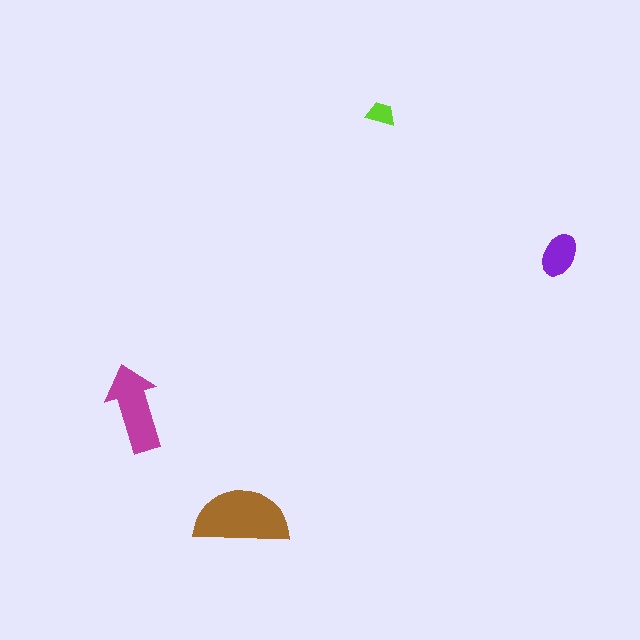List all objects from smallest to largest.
The lime trapezoid, the purple ellipse, the magenta arrow, the brown semicircle.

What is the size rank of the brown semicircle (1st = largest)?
1st.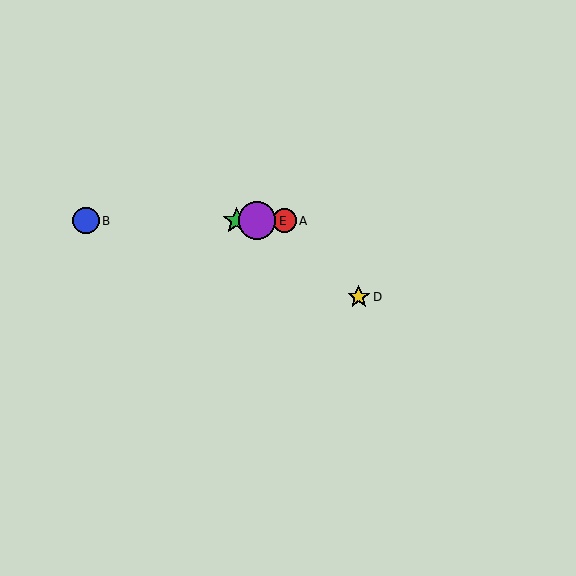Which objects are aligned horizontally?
Objects A, B, C, E are aligned horizontally.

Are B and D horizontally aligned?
No, B is at y≈221 and D is at y≈297.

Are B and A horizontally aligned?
Yes, both are at y≈221.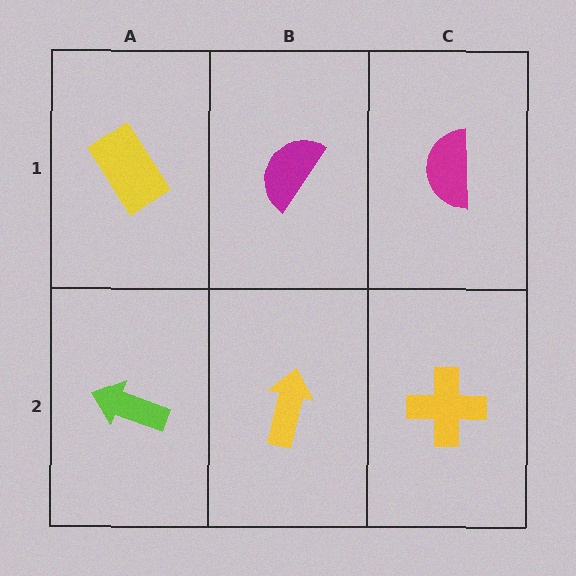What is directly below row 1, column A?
A lime arrow.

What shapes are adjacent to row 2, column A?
A yellow rectangle (row 1, column A), a yellow arrow (row 2, column B).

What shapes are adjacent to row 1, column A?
A lime arrow (row 2, column A), a magenta semicircle (row 1, column B).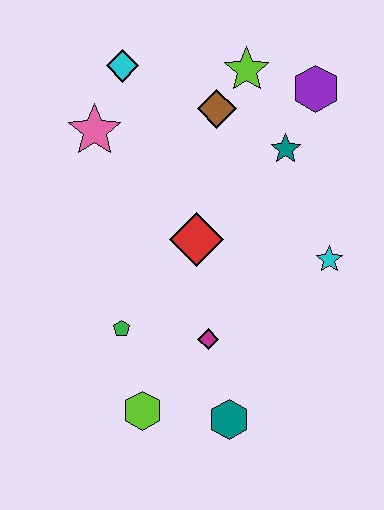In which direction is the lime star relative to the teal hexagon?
The lime star is above the teal hexagon.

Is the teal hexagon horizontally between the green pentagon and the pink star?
No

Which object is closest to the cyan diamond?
The pink star is closest to the cyan diamond.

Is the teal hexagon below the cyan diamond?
Yes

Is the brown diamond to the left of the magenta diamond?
No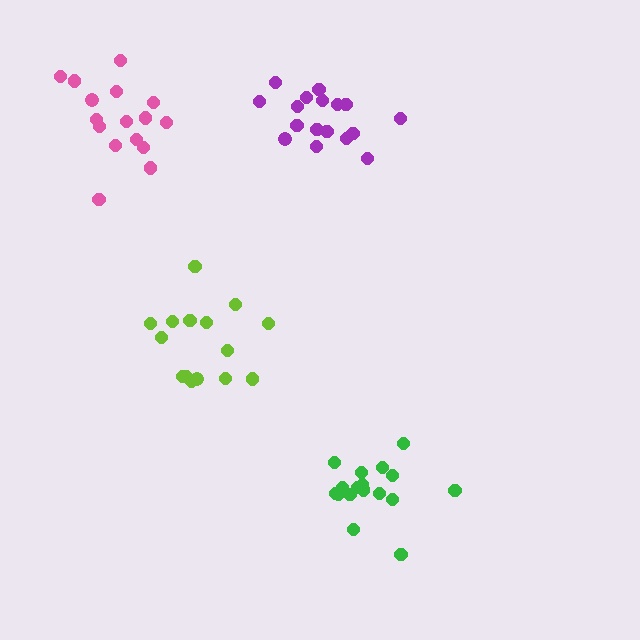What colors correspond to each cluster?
The clusters are colored: purple, green, pink, lime.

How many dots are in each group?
Group 1: 17 dots, Group 2: 17 dots, Group 3: 16 dots, Group 4: 15 dots (65 total).